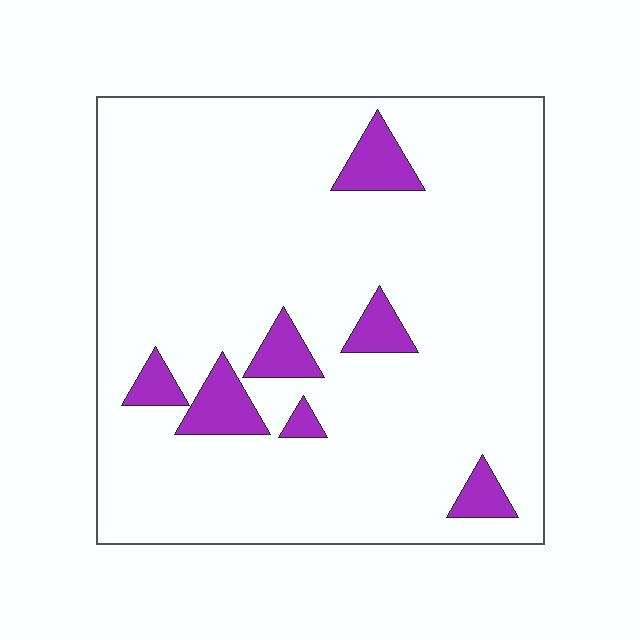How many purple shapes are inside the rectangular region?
7.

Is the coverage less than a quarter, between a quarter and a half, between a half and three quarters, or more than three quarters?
Less than a quarter.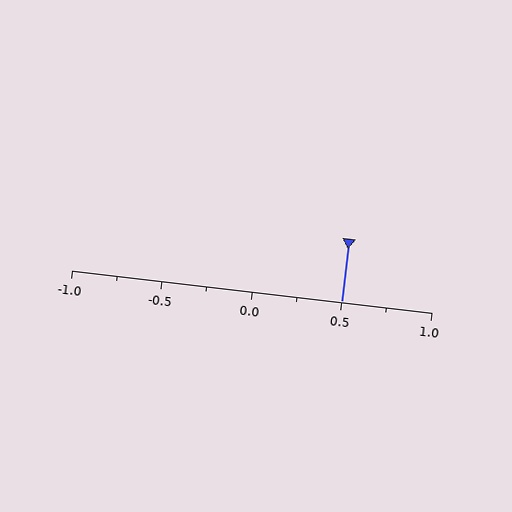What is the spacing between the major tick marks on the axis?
The major ticks are spaced 0.5 apart.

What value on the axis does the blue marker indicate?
The marker indicates approximately 0.5.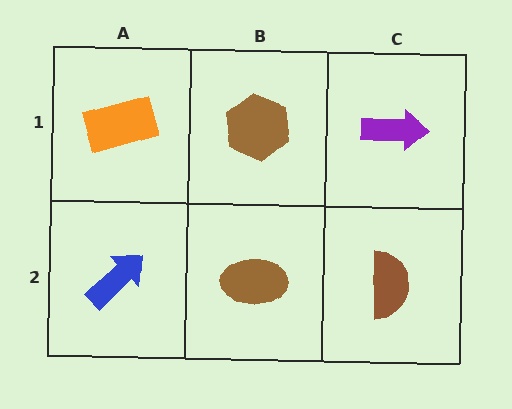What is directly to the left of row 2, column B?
A blue arrow.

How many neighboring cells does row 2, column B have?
3.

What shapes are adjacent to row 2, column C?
A purple arrow (row 1, column C), a brown ellipse (row 2, column B).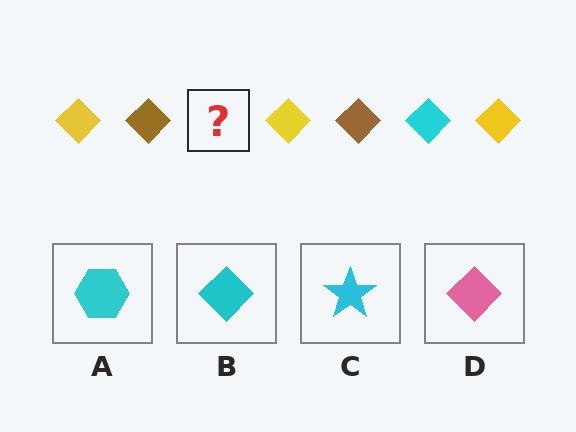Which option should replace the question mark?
Option B.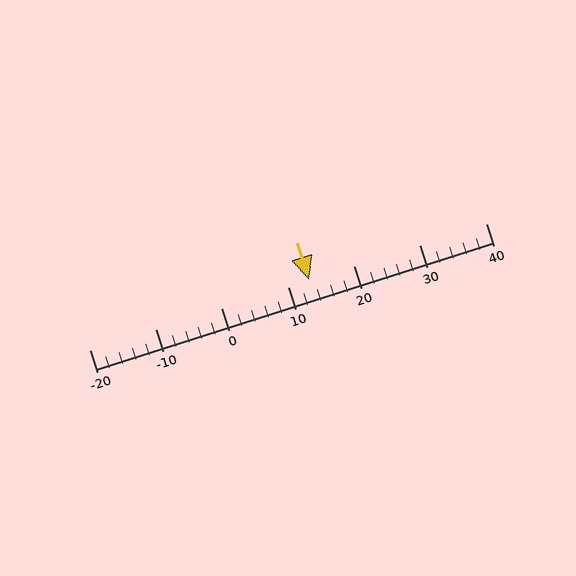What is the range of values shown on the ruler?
The ruler shows values from -20 to 40.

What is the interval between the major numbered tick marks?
The major tick marks are spaced 10 units apart.